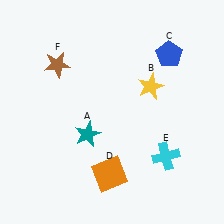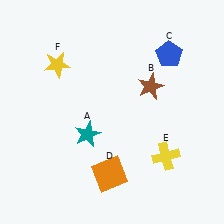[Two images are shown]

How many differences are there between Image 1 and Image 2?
There are 3 differences between the two images.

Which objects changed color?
B changed from yellow to brown. E changed from cyan to yellow. F changed from brown to yellow.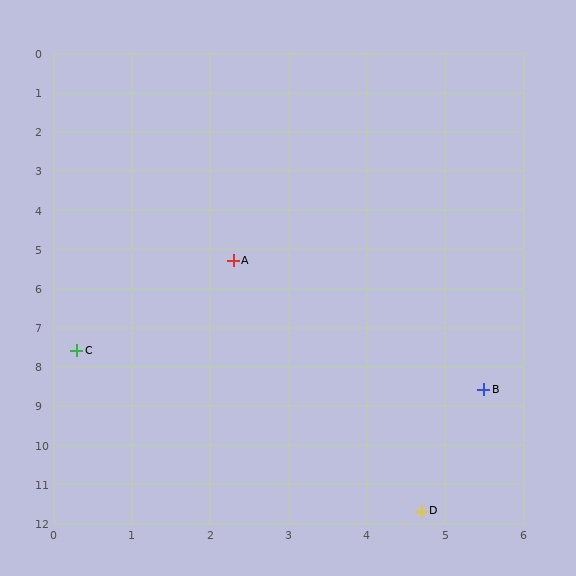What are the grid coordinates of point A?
Point A is at approximately (2.3, 5.3).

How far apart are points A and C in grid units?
Points A and C are about 3.0 grid units apart.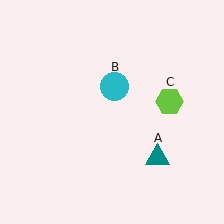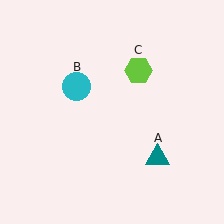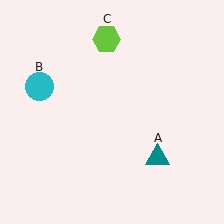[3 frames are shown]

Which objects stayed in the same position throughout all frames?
Teal triangle (object A) remained stationary.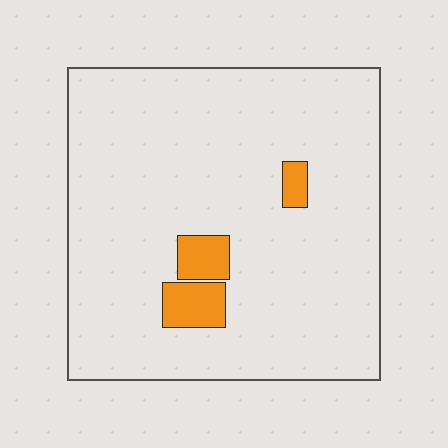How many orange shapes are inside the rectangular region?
3.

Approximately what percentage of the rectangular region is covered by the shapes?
Approximately 5%.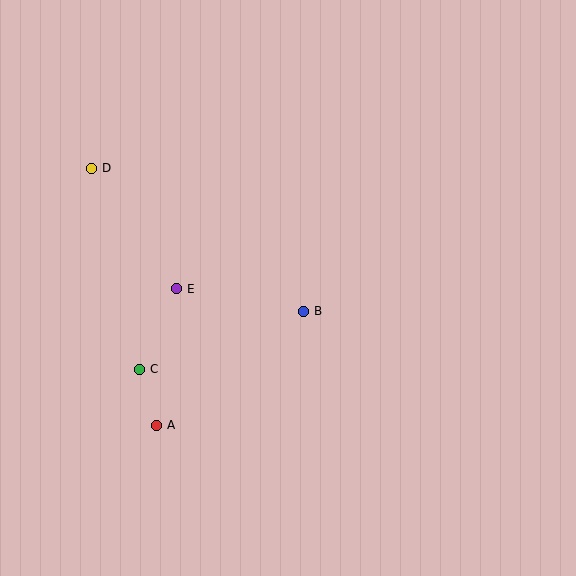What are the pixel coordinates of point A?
Point A is at (156, 425).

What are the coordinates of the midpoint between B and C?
The midpoint between B and C is at (221, 340).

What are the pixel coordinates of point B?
Point B is at (303, 311).